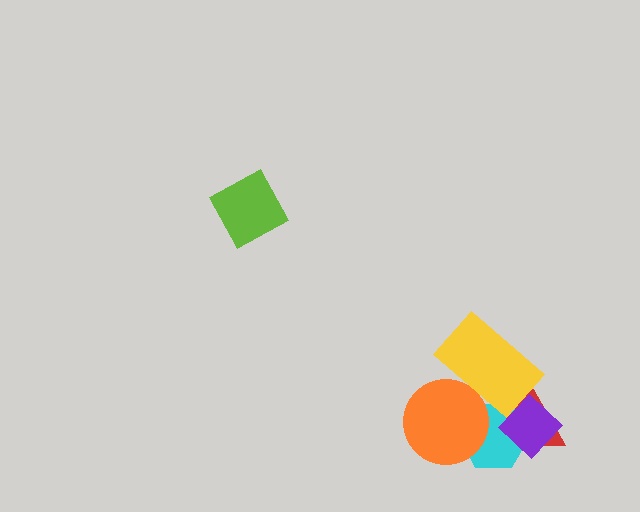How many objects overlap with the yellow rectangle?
3 objects overlap with the yellow rectangle.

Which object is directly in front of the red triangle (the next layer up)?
The cyan hexagon is directly in front of the red triangle.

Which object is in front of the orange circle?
The yellow rectangle is in front of the orange circle.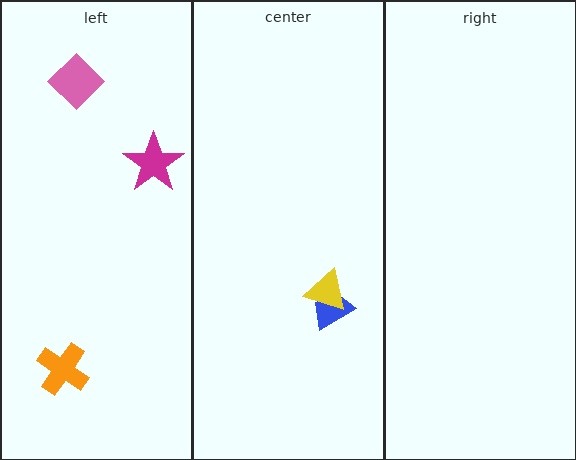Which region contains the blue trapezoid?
The center region.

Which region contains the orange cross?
The left region.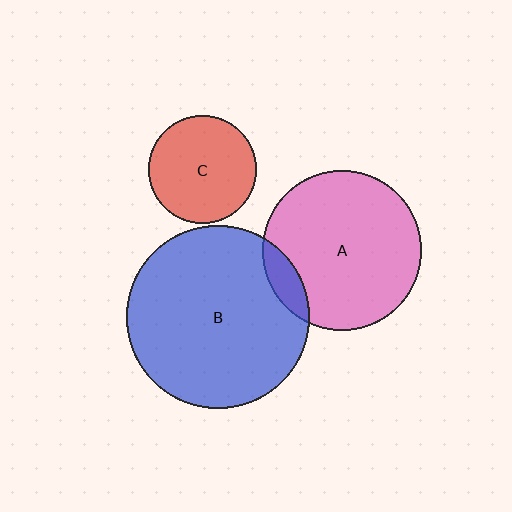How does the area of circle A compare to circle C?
Approximately 2.2 times.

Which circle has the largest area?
Circle B (blue).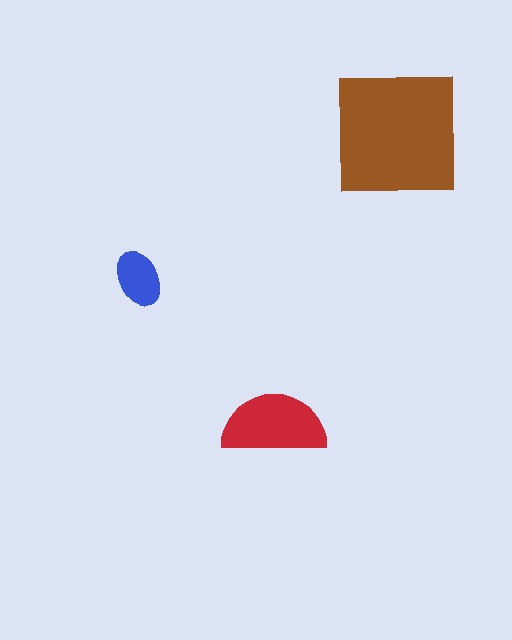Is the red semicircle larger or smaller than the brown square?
Smaller.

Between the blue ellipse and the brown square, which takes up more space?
The brown square.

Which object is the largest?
The brown square.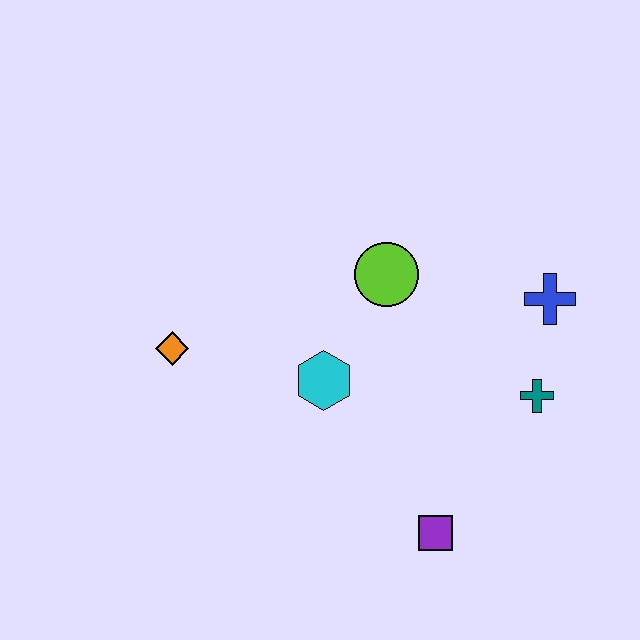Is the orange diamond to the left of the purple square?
Yes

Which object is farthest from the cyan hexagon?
The blue cross is farthest from the cyan hexagon.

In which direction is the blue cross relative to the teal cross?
The blue cross is above the teal cross.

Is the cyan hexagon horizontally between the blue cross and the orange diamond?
Yes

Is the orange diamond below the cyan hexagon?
No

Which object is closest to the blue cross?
The teal cross is closest to the blue cross.